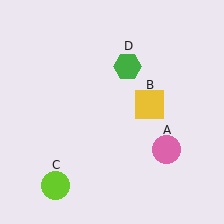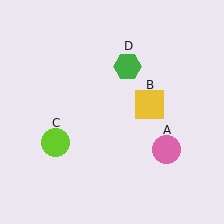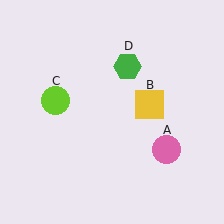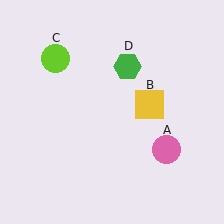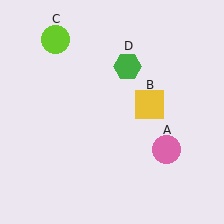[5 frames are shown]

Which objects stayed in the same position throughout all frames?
Pink circle (object A) and yellow square (object B) and green hexagon (object D) remained stationary.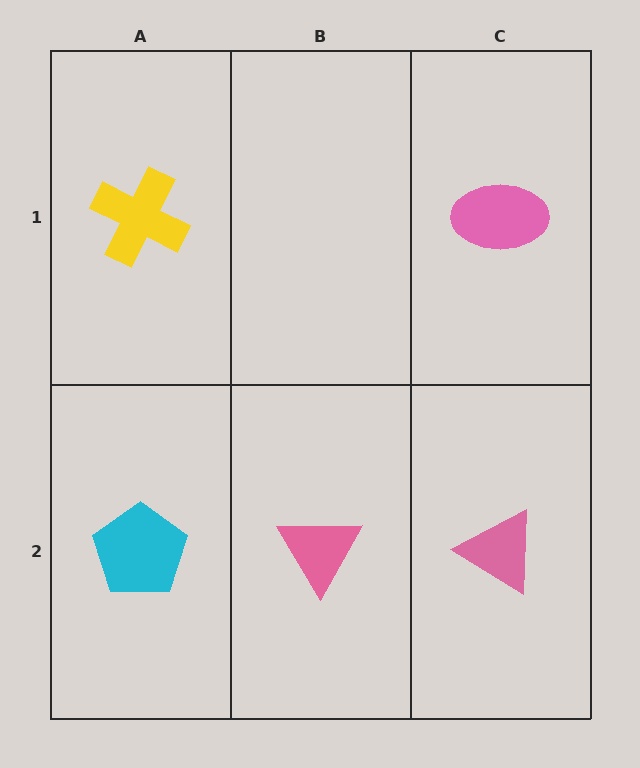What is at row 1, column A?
A yellow cross.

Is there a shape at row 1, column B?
No, that cell is empty.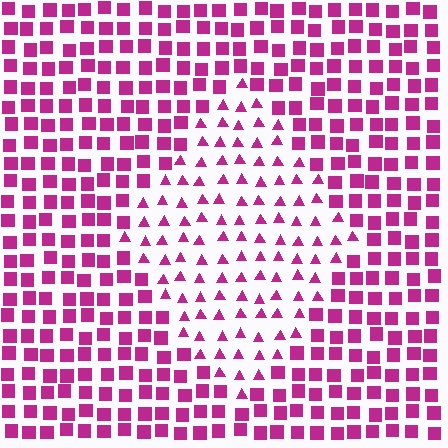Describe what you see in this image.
The image is filled with small magenta elements arranged in a uniform grid. A diamond-shaped region contains triangles, while the surrounding area contains squares. The boundary is defined purely by the change in element shape.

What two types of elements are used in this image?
The image uses triangles inside the diamond region and squares outside it.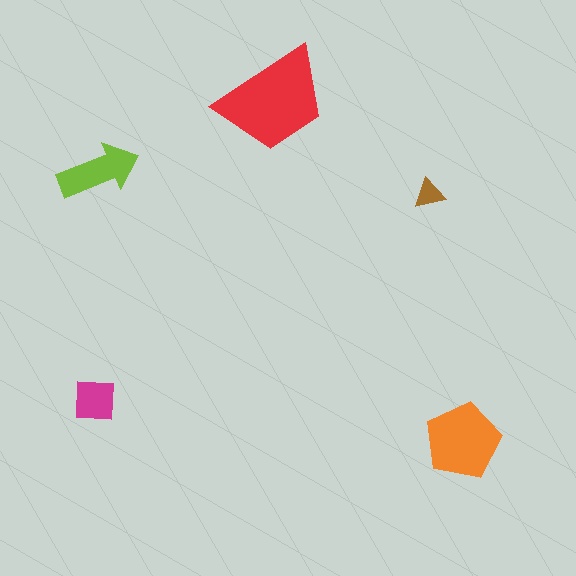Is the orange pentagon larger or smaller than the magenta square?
Larger.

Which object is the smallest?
The brown triangle.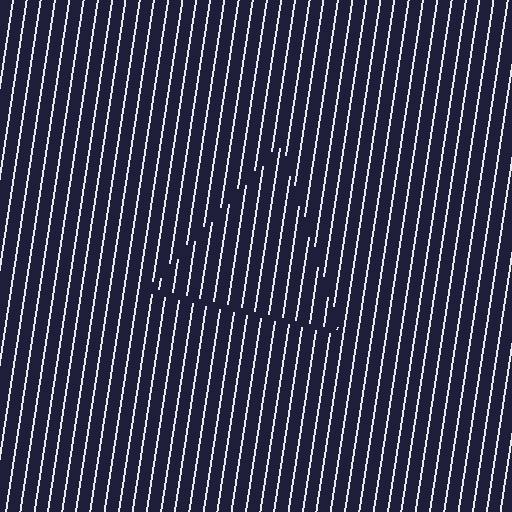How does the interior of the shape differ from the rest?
The interior of the shape contains the same grating, shifted by half a period — the contour is defined by the phase discontinuity where line-ends from the inner and outer gratings abut.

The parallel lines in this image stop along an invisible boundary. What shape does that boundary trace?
An illusory triangle. The interior of the shape contains the same grating, shifted by half a period — the contour is defined by the phase discontinuity where line-ends from the inner and outer gratings abut.